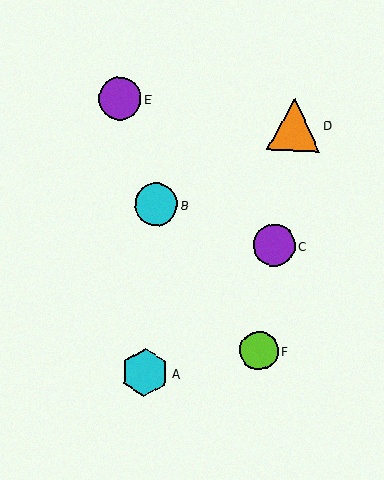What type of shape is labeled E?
Shape E is a purple circle.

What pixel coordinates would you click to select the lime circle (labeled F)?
Click at (259, 351) to select the lime circle F.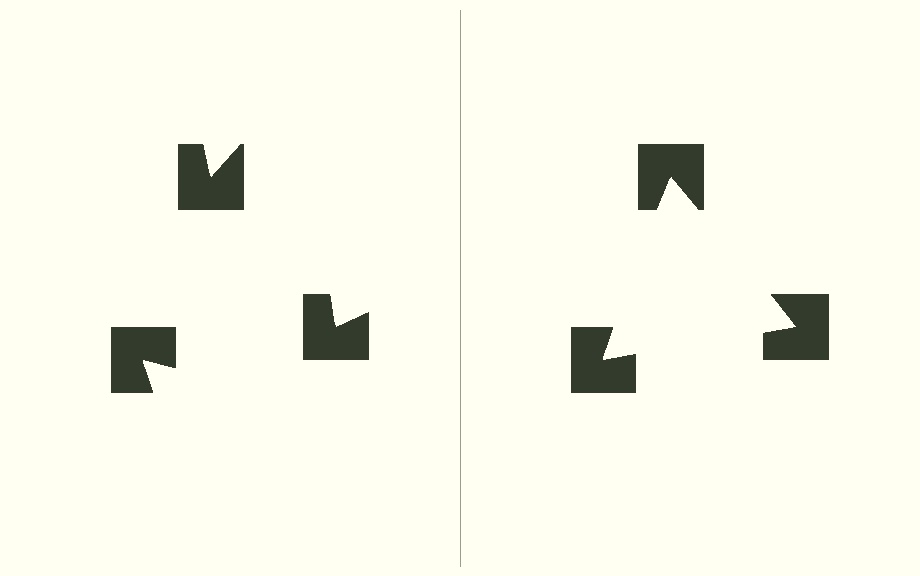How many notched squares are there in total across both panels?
6 — 3 on each side.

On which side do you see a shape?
An illusory triangle appears on the right side. On the left side the wedge cuts are rotated, so no coherent shape forms.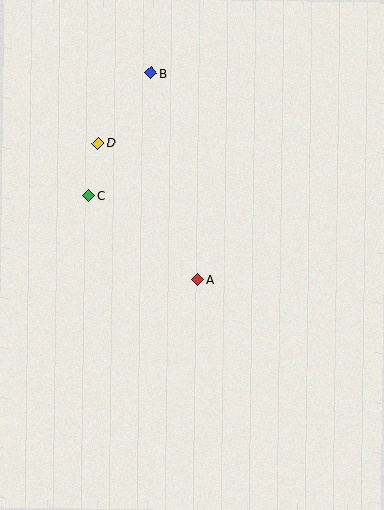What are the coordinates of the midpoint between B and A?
The midpoint between B and A is at (174, 176).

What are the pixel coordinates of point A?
Point A is at (197, 280).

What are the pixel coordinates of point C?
Point C is at (89, 196).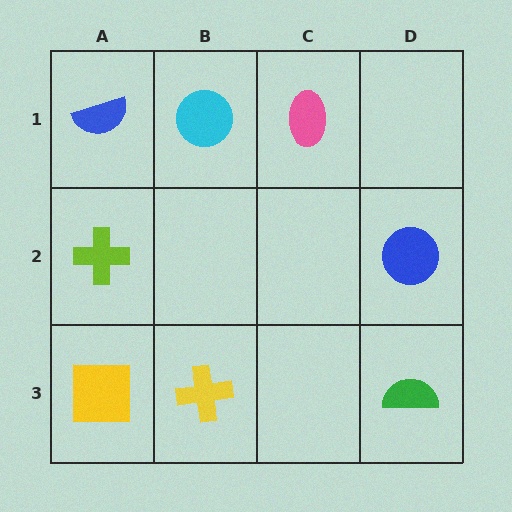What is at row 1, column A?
A blue semicircle.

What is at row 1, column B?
A cyan circle.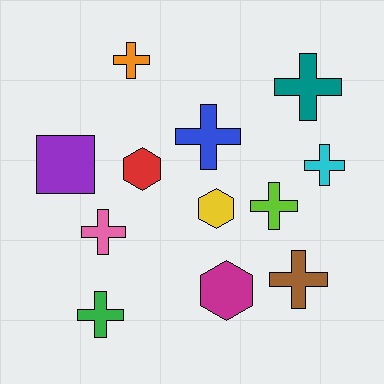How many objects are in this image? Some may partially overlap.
There are 12 objects.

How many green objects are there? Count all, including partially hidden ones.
There is 1 green object.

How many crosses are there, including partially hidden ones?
There are 8 crosses.